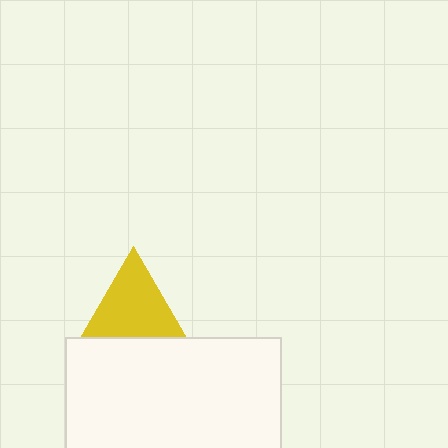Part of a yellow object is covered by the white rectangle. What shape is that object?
It is a triangle.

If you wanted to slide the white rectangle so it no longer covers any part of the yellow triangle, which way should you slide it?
Slide it down — that is the most direct way to separate the two shapes.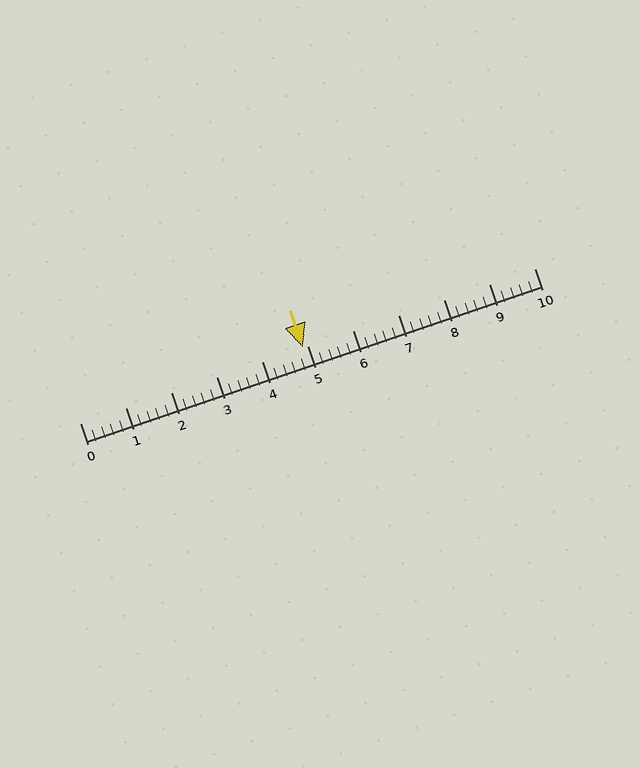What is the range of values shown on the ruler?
The ruler shows values from 0 to 10.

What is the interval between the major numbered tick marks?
The major tick marks are spaced 1 units apart.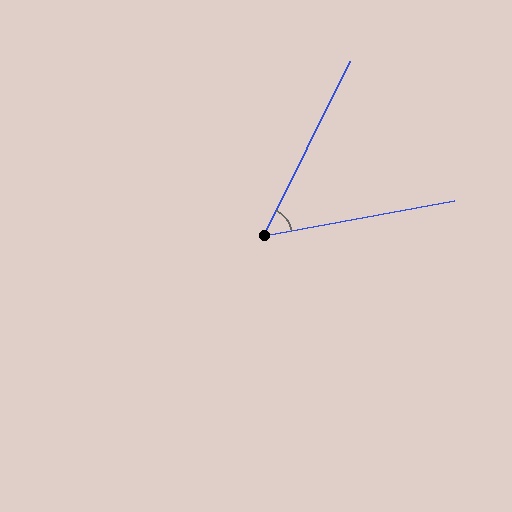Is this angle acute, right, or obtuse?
It is acute.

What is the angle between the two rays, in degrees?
Approximately 53 degrees.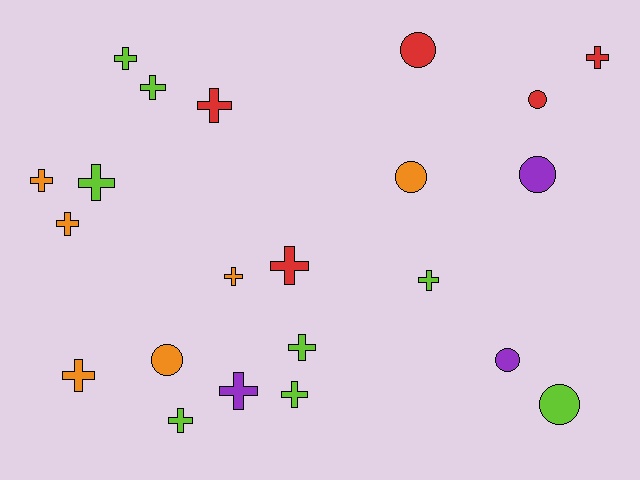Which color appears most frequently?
Lime, with 8 objects.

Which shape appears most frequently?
Cross, with 15 objects.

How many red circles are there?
There are 2 red circles.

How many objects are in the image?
There are 22 objects.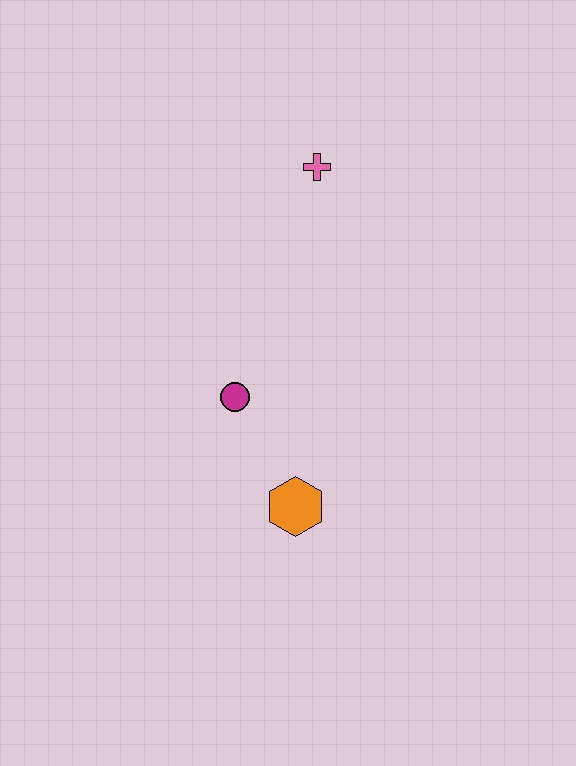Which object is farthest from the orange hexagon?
The pink cross is farthest from the orange hexagon.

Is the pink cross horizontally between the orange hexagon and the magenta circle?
No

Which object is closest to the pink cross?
The magenta circle is closest to the pink cross.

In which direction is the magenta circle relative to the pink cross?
The magenta circle is below the pink cross.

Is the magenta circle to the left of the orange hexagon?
Yes